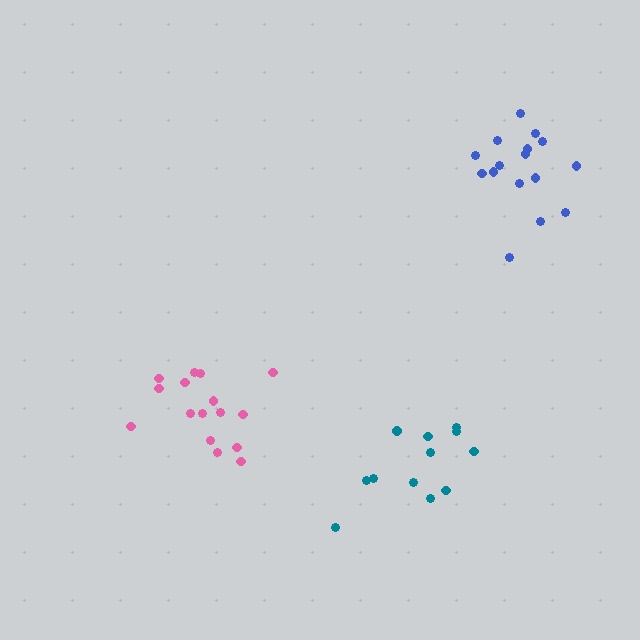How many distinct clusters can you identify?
There are 3 distinct clusters.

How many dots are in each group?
Group 1: 16 dots, Group 2: 16 dots, Group 3: 12 dots (44 total).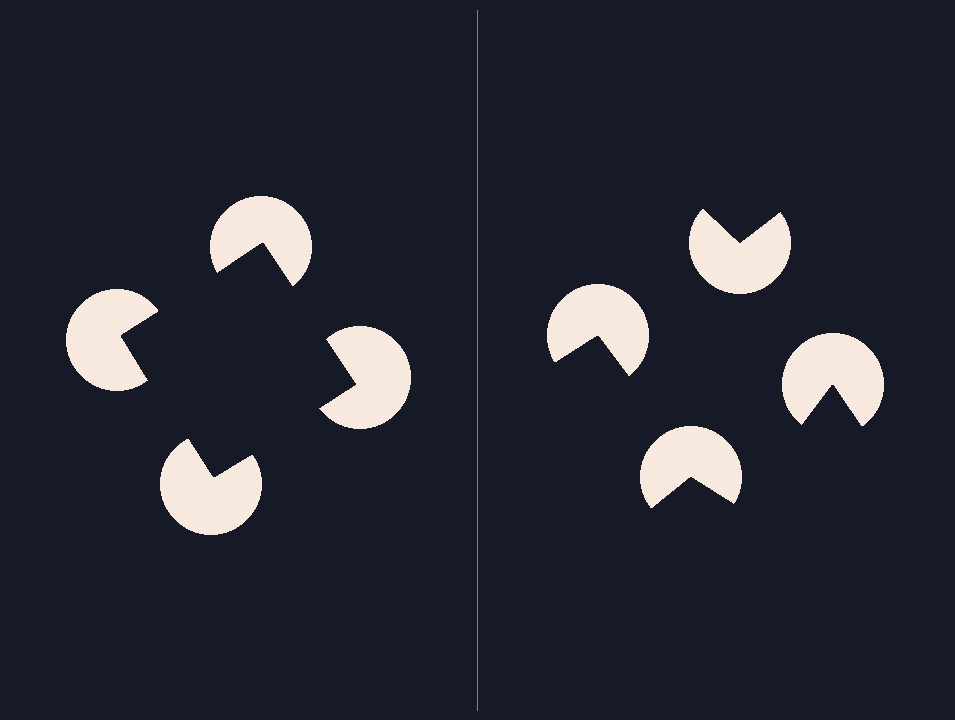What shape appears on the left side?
An illusory square.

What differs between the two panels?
The pac-man discs are positioned identically on both sides; only the wedge orientations differ. On the left they align to a square; on the right they are misaligned.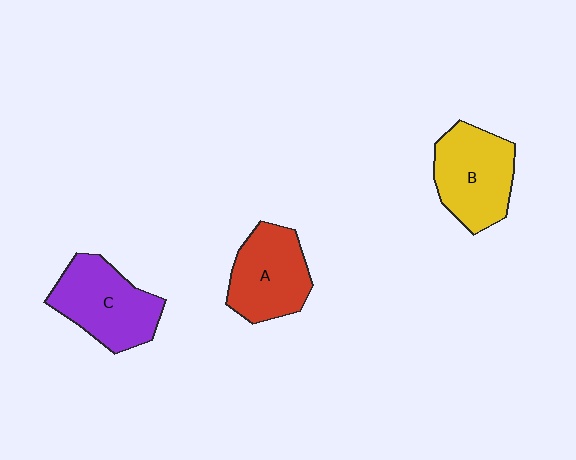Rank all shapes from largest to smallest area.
From largest to smallest: C (purple), B (yellow), A (red).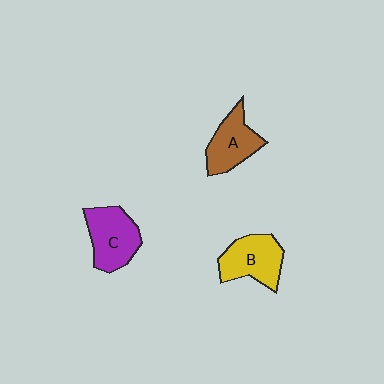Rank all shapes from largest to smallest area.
From largest to smallest: C (purple), B (yellow), A (brown).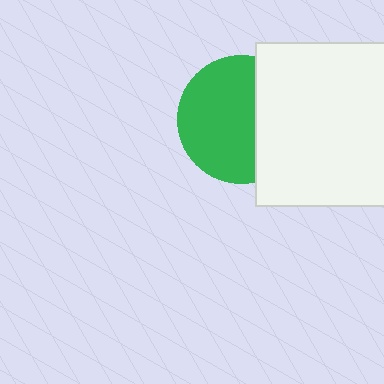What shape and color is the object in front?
The object in front is a white square.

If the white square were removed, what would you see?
You would see the complete green circle.